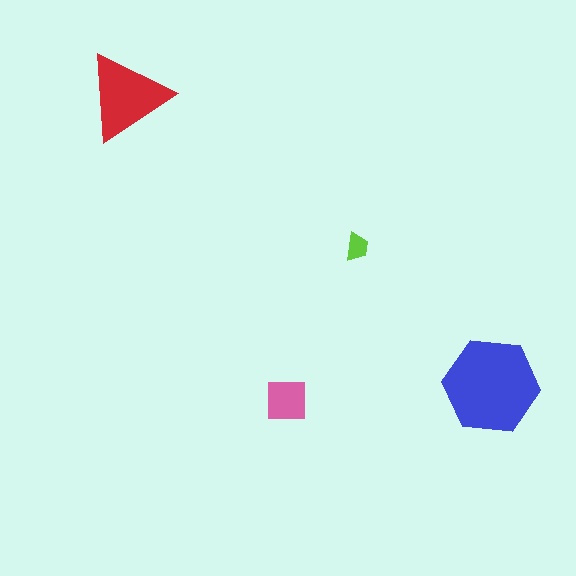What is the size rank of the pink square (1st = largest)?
3rd.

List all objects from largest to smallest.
The blue hexagon, the red triangle, the pink square, the lime trapezoid.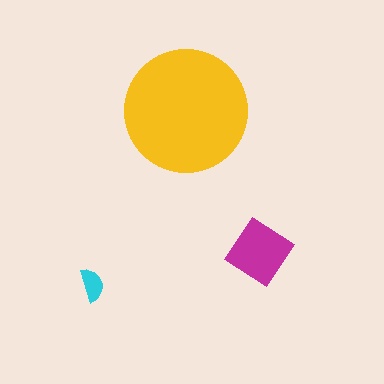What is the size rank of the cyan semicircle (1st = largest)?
3rd.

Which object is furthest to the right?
The magenta diamond is rightmost.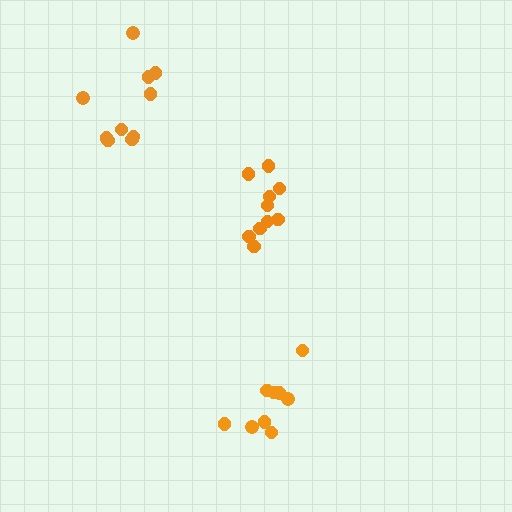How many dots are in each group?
Group 1: 10 dots, Group 2: 9 dots, Group 3: 10 dots (29 total).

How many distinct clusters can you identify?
There are 3 distinct clusters.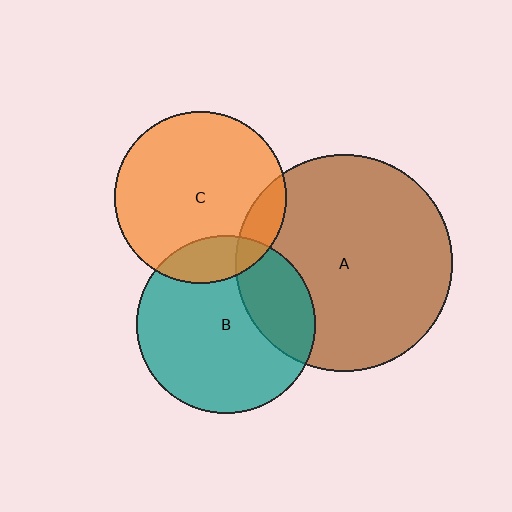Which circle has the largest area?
Circle A (brown).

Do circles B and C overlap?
Yes.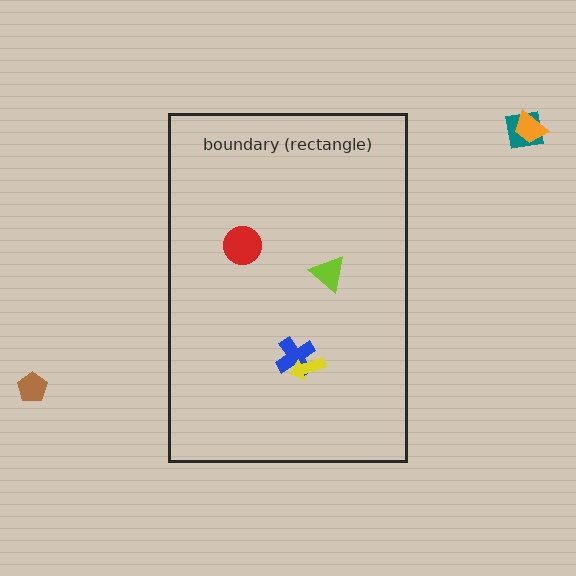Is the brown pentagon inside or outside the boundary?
Outside.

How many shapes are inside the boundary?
4 inside, 3 outside.